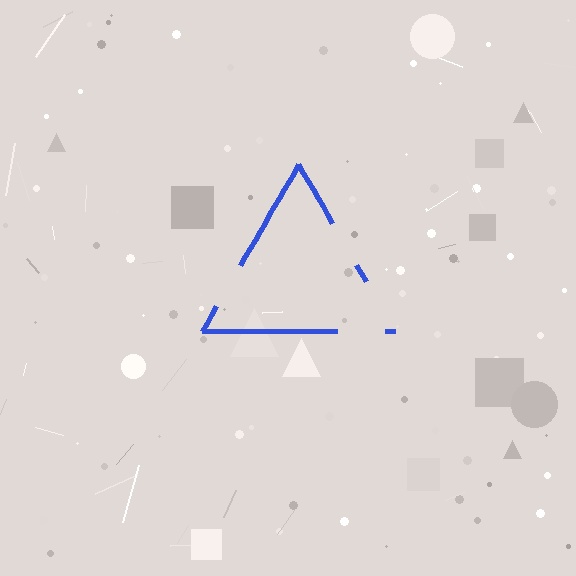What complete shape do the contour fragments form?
The contour fragments form a triangle.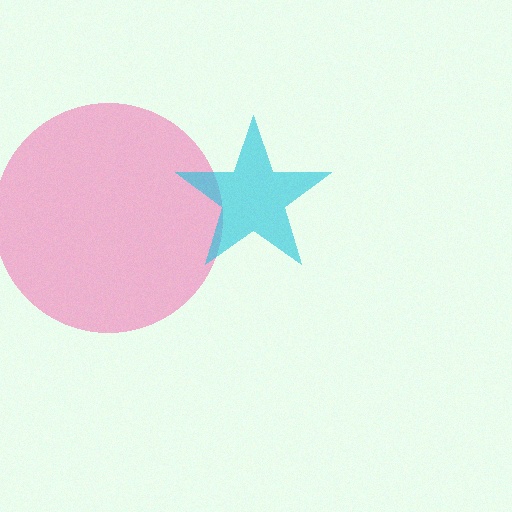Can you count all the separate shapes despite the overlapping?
Yes, there are 2 separate shapes.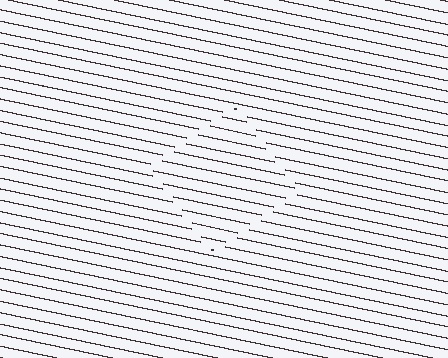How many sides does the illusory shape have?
4 sides — the line-ends trace a square.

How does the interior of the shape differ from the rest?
The interior of the shape contains the same grating, shifted by half a period — the contour is defined by the phase discontinuity where line-ends from the inner and outer gratings abut.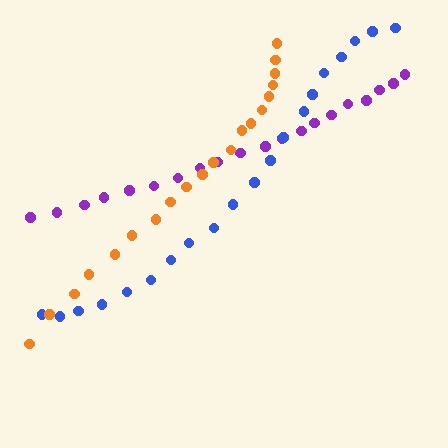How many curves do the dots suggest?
There are 3 distinct paths.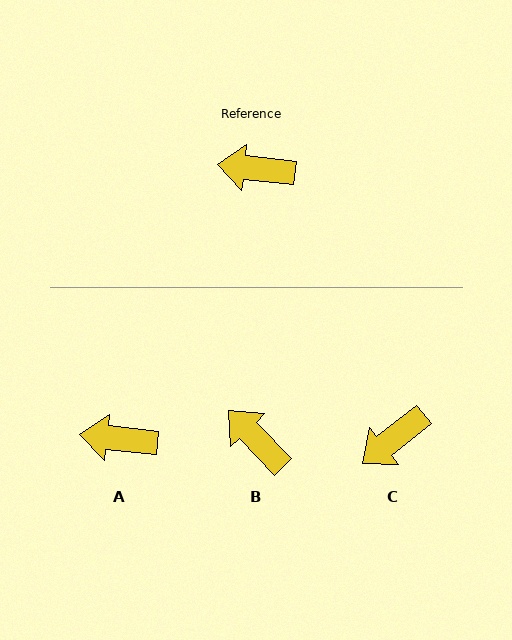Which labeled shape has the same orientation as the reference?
A.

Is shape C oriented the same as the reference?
No, it is off by about 45 degrees.